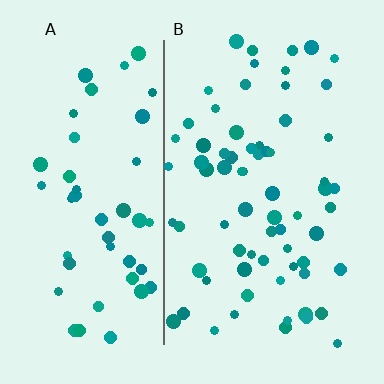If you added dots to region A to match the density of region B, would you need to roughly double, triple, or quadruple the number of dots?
Approximately double.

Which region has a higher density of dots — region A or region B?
B (the right).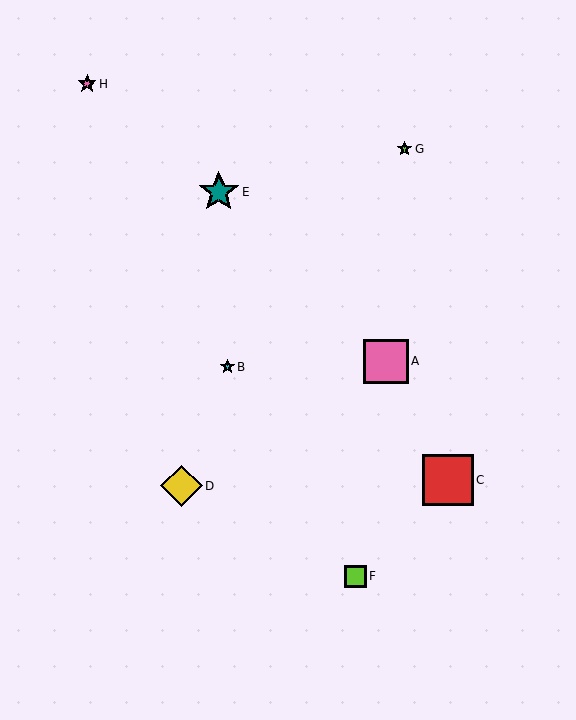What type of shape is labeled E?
Shape E is a teal star.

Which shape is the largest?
The red square (labeled C) is the largest.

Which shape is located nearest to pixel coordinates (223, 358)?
The cyan star (labeled B) at (228, 367) is nearest to that location.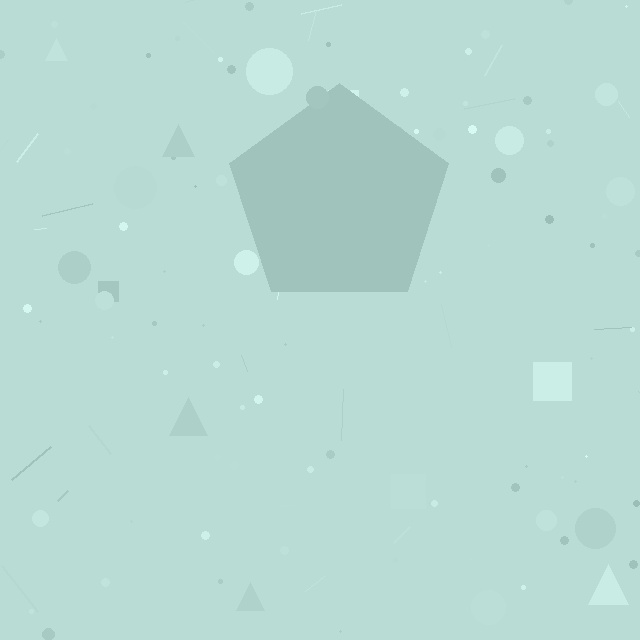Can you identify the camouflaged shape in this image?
The camouflaged shape is a pentagon.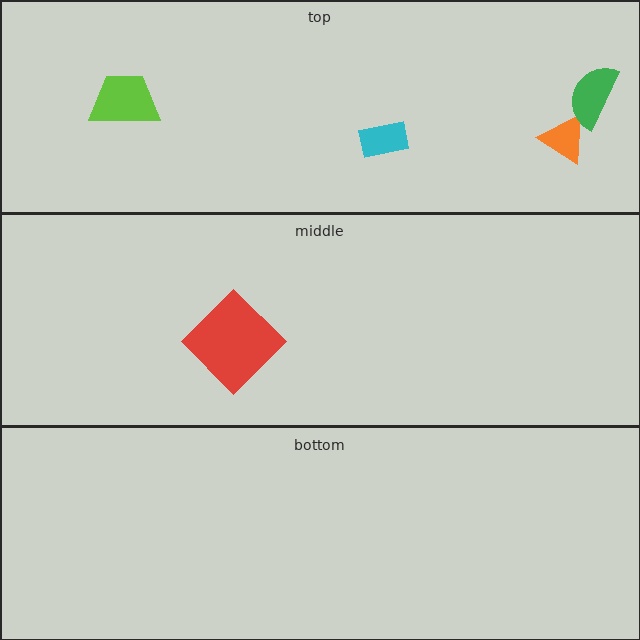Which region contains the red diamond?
The middle region.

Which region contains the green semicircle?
The top region.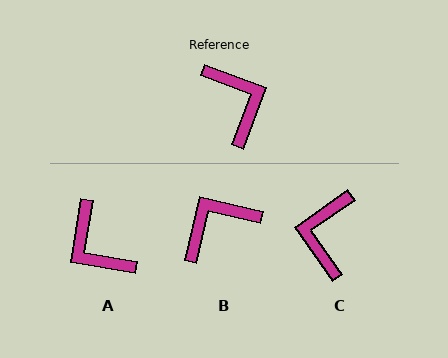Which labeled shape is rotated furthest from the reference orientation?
A, about 168 degrees away.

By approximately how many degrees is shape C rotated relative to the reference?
Approximately 146 degrees counter-clockwise.